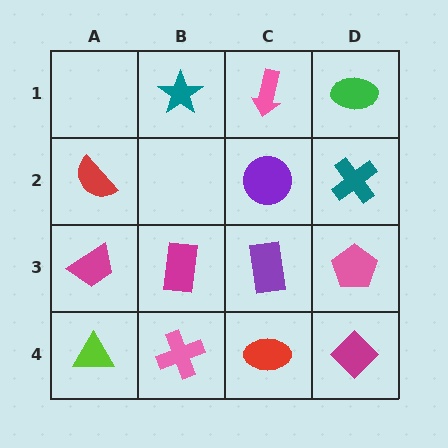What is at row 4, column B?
A pink cross.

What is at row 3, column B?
A magenta rectangle.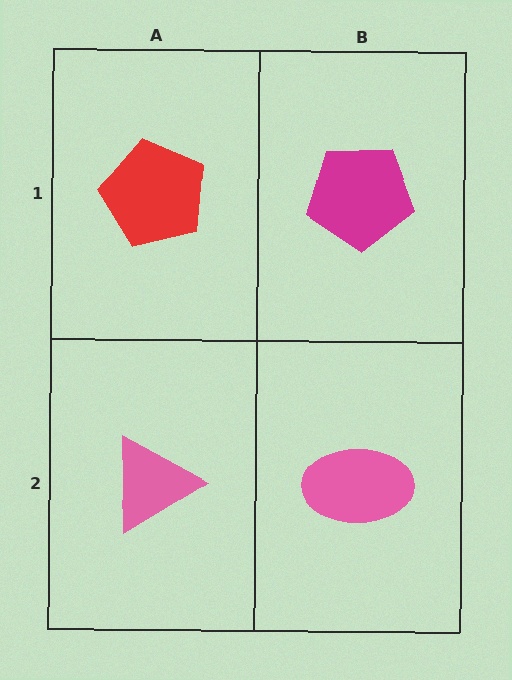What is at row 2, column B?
A pink ellipse.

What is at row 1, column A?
A red pentagon.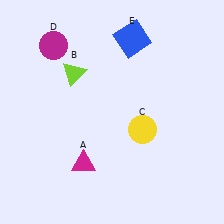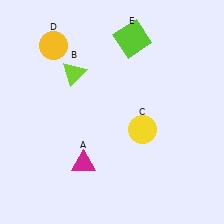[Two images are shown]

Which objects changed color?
D changed from magenta to yellow. E changed from blue to lime.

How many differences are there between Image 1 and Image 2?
There are 2 differences between the two images.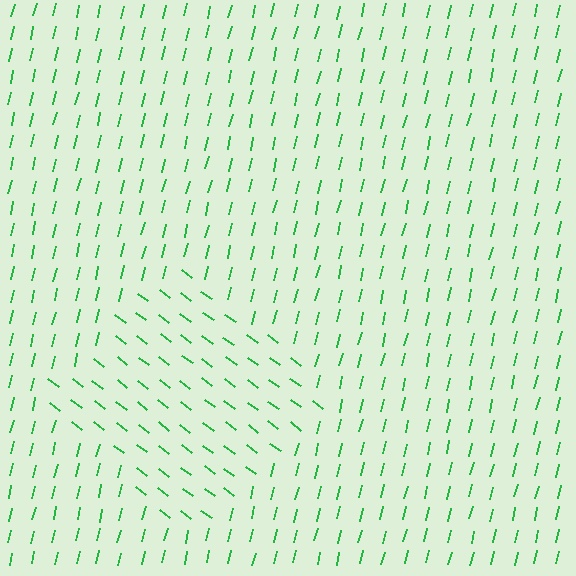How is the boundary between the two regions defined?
The boundary is defined purely by a change in line orientation (approximately 66 degrees difference). All lines are the same color and thickness.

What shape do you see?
I see a diamond.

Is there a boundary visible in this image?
Yes, there is a texture boundary formed by a change in line orientation.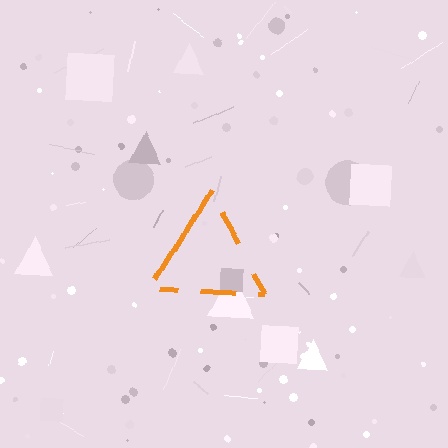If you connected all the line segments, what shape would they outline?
They would outline a triangle.